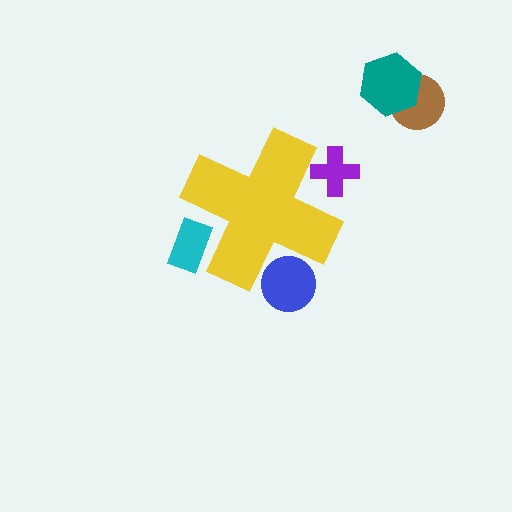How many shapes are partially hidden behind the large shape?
3 shapes are partially hidden.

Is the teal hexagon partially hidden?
No, the teal hexagon is fully visible.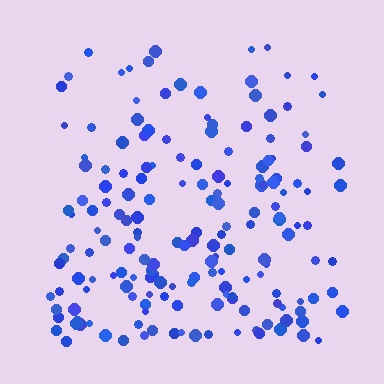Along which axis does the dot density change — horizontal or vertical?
Vertical.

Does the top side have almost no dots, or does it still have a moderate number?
Still a moderate number, just noticeably fewer than the bottom.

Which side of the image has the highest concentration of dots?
The bottom.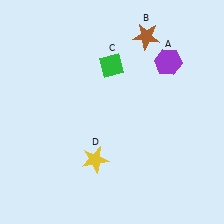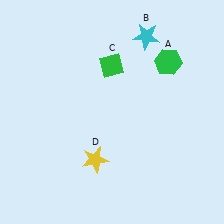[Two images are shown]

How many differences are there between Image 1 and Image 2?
There are 2 differences between the two images.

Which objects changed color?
A changed from purple to green. B changed from brown to cyan.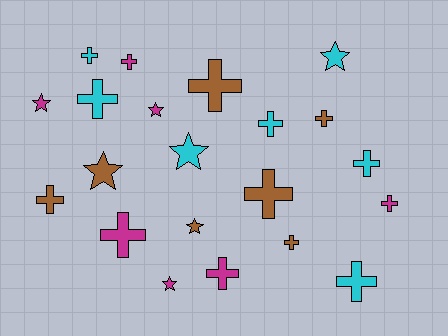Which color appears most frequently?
Cyan, with 7 objects.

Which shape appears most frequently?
Cross, with 14 objects.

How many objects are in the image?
There are 21 objects.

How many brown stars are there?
There are 2 brown stars.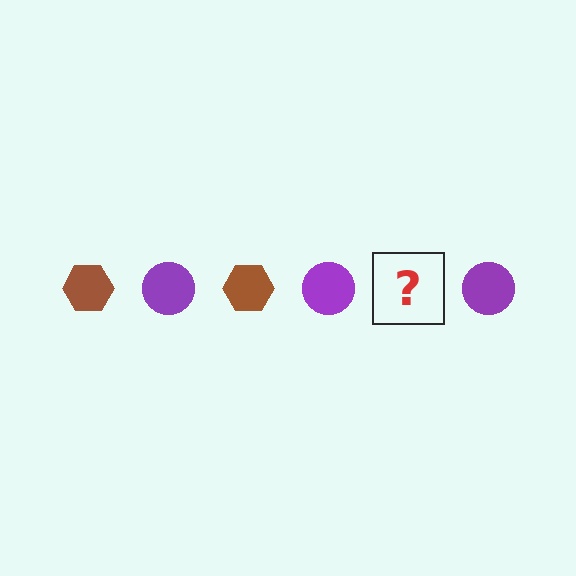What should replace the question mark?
The question mark should be replaced with a brown hexagon.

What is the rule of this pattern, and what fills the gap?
The rule is that the pattern alternates between brown hexagon and purple circle. The gap should be filled with a brown hexagon.